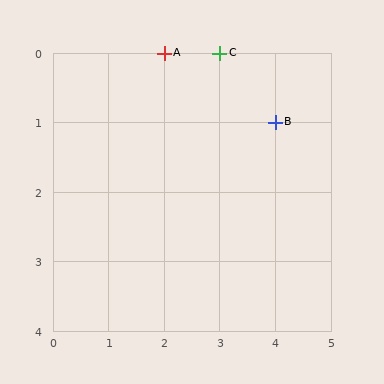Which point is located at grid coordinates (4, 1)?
Point B is at (4, 1).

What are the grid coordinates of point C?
Point C is at grid coordinates (3, 0).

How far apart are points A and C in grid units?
Points A and C are 1 column apart.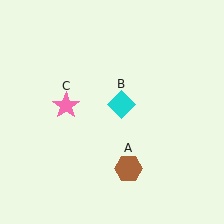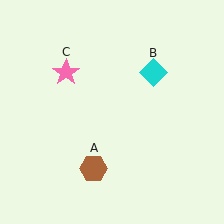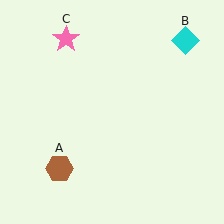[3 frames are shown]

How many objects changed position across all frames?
3 objects changed position: brown hexagon (object A), cyan diamond (object B), pink star (object C).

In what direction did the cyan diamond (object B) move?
The cyan diamond (object B) moved up and to the right.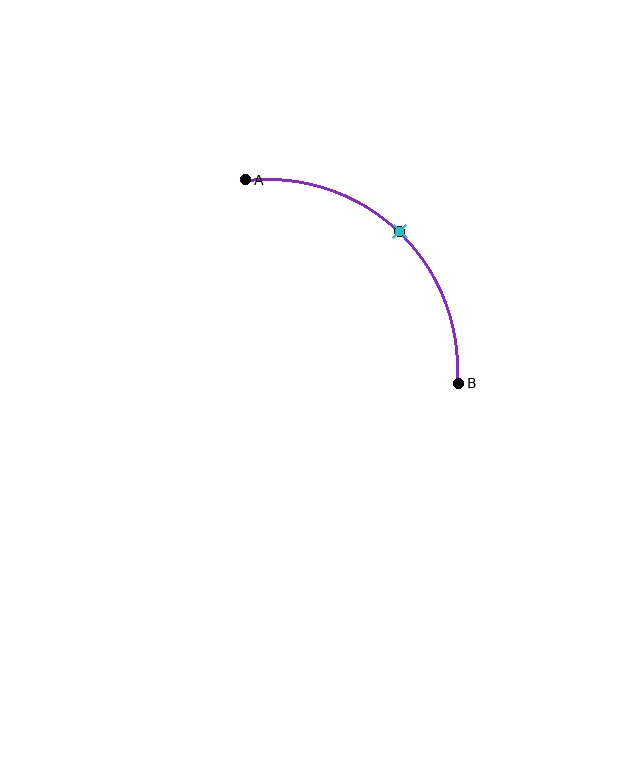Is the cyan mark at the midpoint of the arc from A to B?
Yes. The cyan mark lies on the arc at equal arc-length from both A and B — it is the arc midpoint.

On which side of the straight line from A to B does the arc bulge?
The arc bulges above and to the right of the straight line connecting A and B.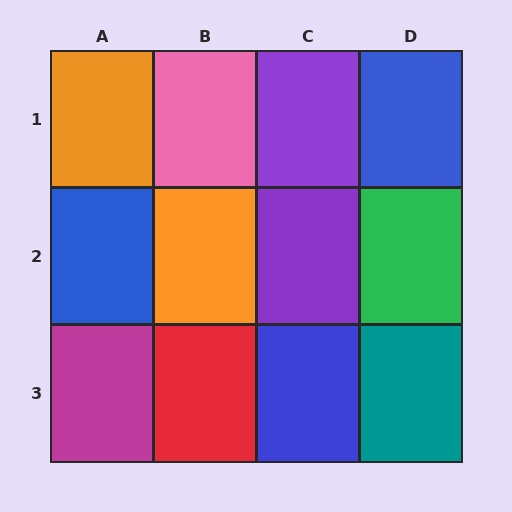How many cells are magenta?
1 cell is magenta.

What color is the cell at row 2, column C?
Purple.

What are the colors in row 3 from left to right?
Magenta, red, blue, teal.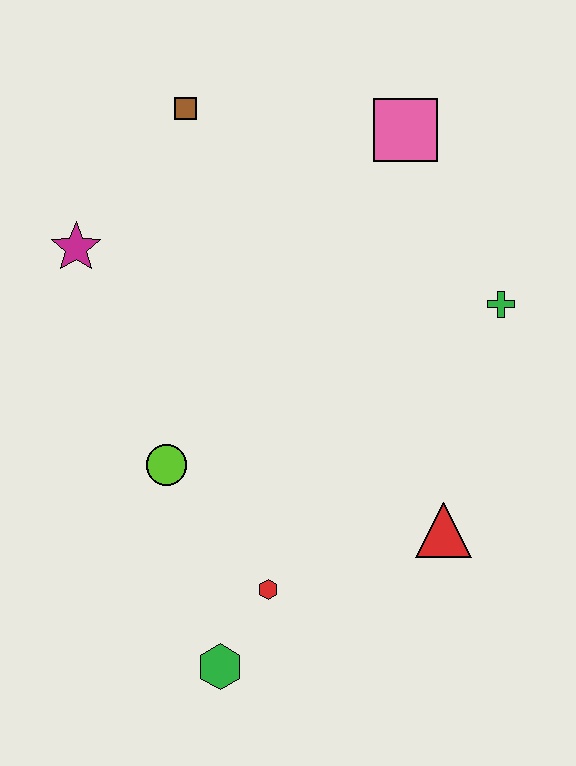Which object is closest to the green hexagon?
The red hexagon is closest to the green hexagon.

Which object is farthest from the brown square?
The green hexagon is farthest from the brown square.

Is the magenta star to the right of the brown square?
No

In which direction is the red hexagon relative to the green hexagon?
The red hexagon is above the green hexagon.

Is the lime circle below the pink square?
Yes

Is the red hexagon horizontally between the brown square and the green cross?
Yes